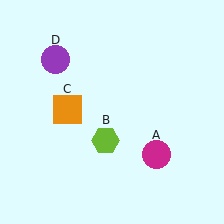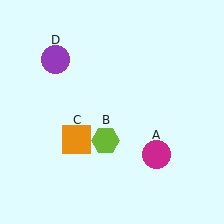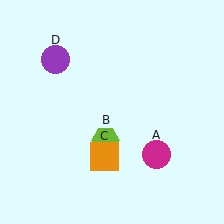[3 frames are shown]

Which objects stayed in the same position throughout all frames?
Magenta circle (object A) and lime hexagon (object B) and purple circle (object D) remained stationary.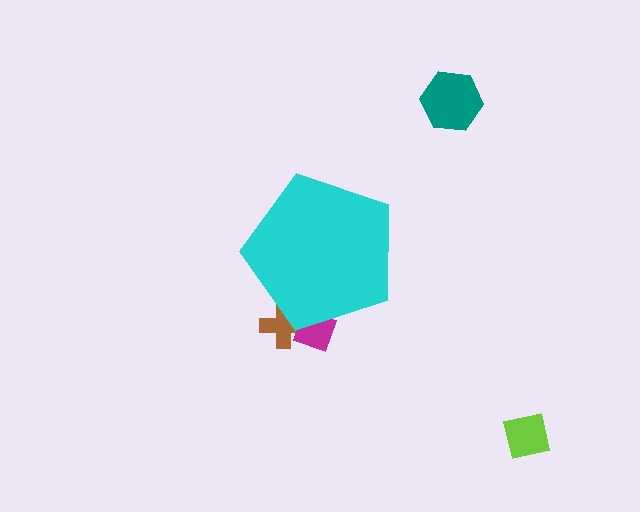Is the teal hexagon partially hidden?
No, the teal hexagon is fully visible.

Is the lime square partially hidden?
No, the lime square is fully visible.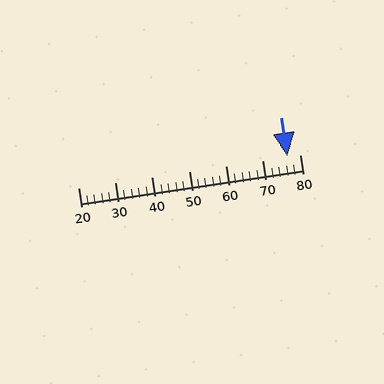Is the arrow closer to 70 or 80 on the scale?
The arrow is closer to 80.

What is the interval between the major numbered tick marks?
The major tick marks are spaced 10 units apart.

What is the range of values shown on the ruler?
The ruler shows values from 20 to 80.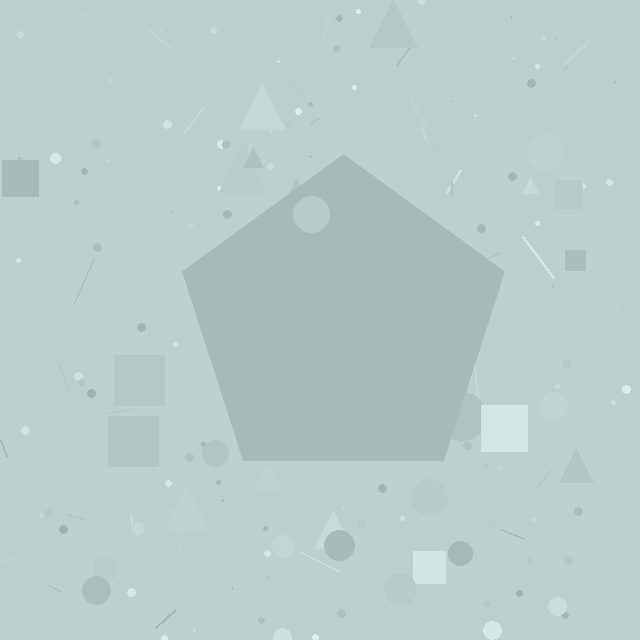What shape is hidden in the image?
A pentagon is hidden in the image.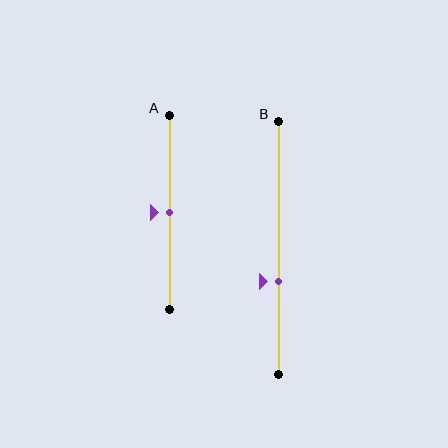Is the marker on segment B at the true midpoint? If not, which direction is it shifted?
No, the marker on segment B is shifted downward by about 13% of the segment length.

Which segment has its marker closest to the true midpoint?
Segment A has its marker closest to the true midpoint.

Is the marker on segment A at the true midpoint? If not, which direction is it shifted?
Yes, the marker on segment A is at the true midpoint.